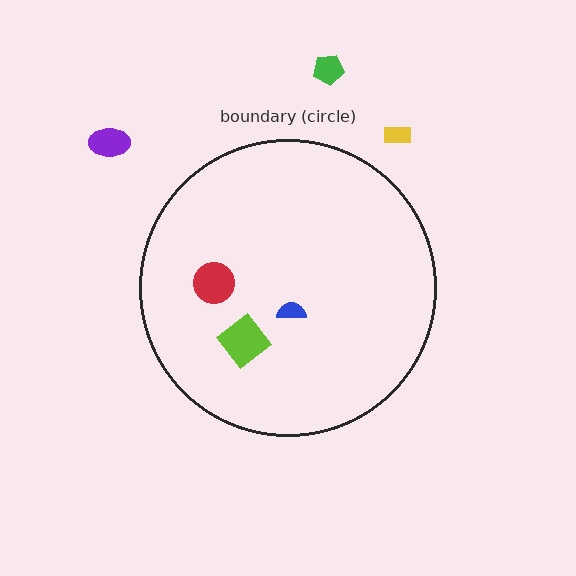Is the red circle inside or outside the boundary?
Inside.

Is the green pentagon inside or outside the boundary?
Outside.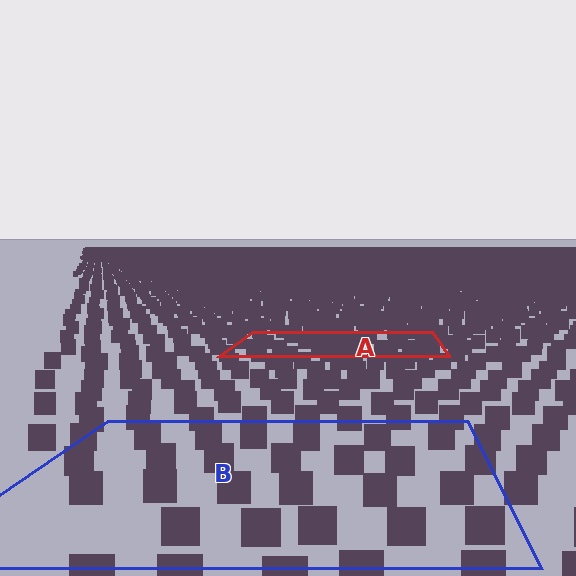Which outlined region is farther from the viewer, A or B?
Region A is farther from the viewer — the texture elements inside it appear smaller and more densely packed.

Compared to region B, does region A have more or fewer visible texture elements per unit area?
Region A has more texture elements per unit area — they are packed more densely because it is farther away.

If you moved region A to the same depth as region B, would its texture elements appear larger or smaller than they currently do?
They would appear larger. At a closer depth, the same texture elements are projected at a bigger on-screen size.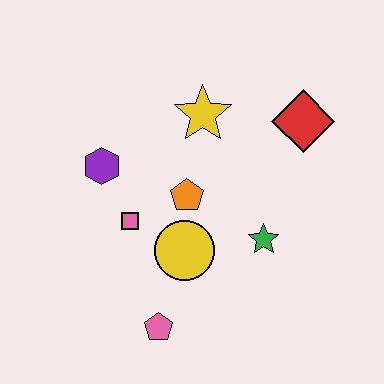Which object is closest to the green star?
The yellow circle is closest to the green star.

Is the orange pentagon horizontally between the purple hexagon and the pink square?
No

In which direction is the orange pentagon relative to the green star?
The orange pentagon is to the left of the green star.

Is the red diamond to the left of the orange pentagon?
No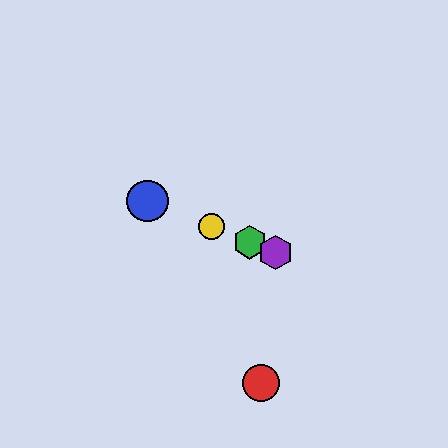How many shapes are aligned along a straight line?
4 shapes (the blue circle, the green hexagon, the yellow circle, the purple hexagon) are aligned along a straight line.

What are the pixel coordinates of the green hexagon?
The green hexagon is at (250, 242).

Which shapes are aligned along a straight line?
The blue circle, the green hexagon, the yellow circle, the purple hexagon are aligned along a straight line.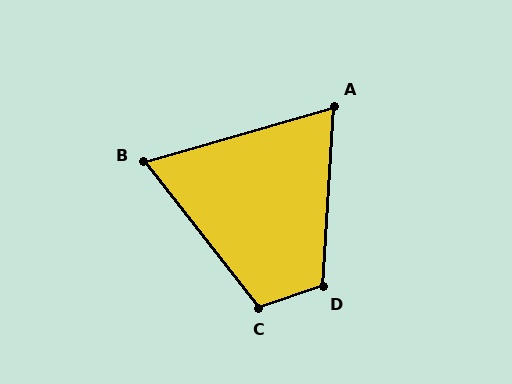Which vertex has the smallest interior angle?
B, at approximately 68 degrees.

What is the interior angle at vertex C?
Approximately 110 degrees (obtuse).